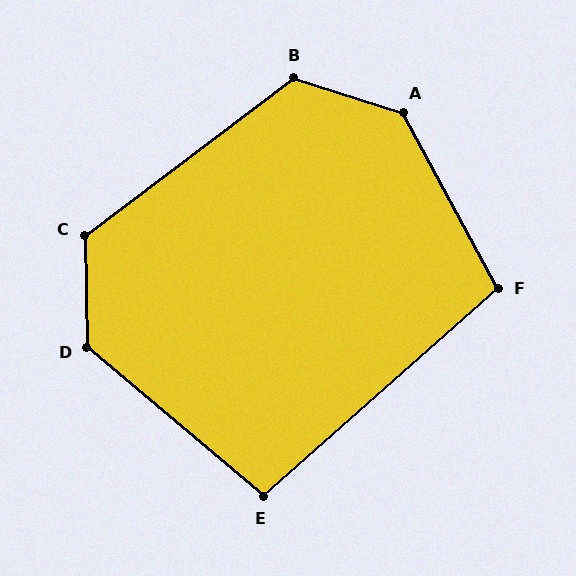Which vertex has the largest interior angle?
A, at approximately 136 degrees.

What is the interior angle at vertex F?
Approximately 103 degrees (obtuse).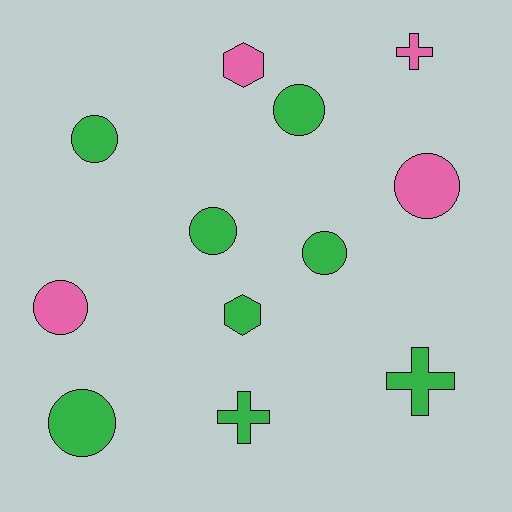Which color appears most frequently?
Green, with 8 objects.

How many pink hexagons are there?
There is 1 pink hexagon.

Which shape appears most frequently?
Circle, with 7 objects.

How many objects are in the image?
There are 12 objects.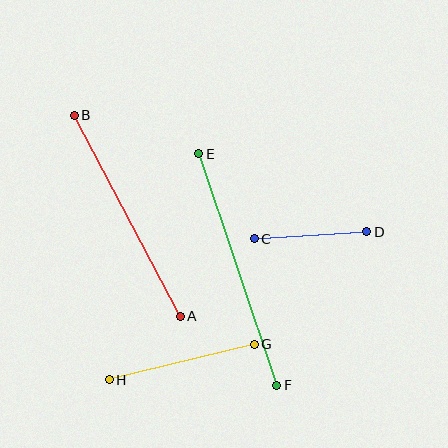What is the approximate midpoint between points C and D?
The midpoint is at approximately (310, 235) pixels.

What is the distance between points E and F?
The distance is approximately 244 pixels.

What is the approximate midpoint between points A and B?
The midpoint is at approximately (127, 216) pixels.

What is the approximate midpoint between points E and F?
The midpoint is at approximately (238, 270) pixels.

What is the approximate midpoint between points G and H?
The midpoint is at approximately (182, 362) pixels.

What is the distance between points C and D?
The distance is approximately 113 pixels.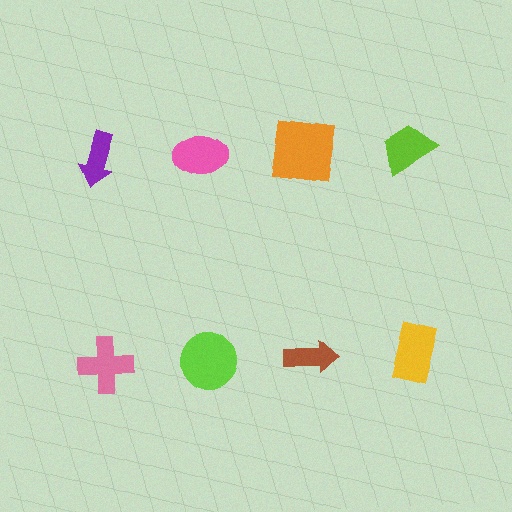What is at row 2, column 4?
A yellow rectangle.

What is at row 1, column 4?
A lime trapezoid.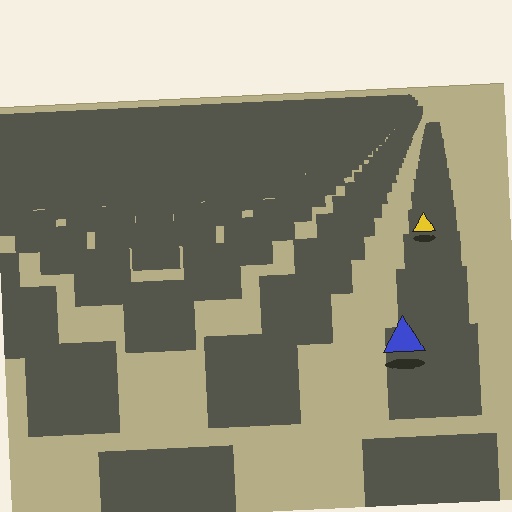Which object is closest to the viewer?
The blue triangle is closest. The texture marks near it are larger and more spread out.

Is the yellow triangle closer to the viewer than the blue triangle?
No. The blue triangle is closer — you can tell from the texture gradient: the ground texture is coarser near it.